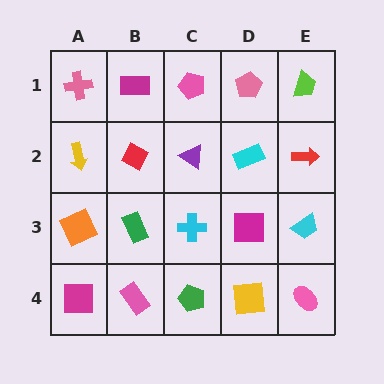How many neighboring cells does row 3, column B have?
4.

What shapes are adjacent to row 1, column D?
A cyan rectangle (row 2, column D), a pink pentagon (row 1, column C), a lime trapezoid (row 1, column E).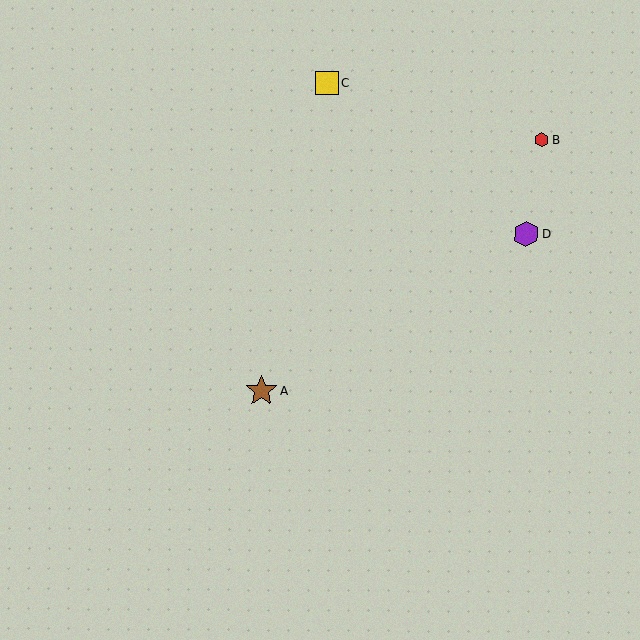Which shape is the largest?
The brown star (labeled A) is the largest.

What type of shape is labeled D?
Shape D is a purple hexagon.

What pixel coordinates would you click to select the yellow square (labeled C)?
Click at (327, 83) to select the yellow square C.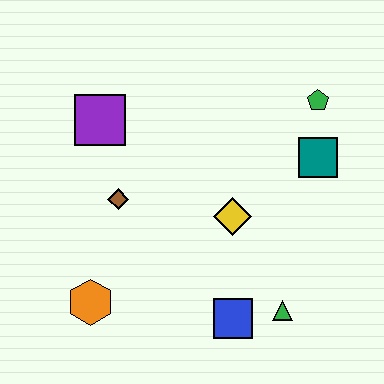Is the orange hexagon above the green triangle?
Yes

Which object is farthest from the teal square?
The orange hexagon is farthest from the teal square.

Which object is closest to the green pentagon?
The teal square is closest to the green pentagon.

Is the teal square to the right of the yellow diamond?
Yes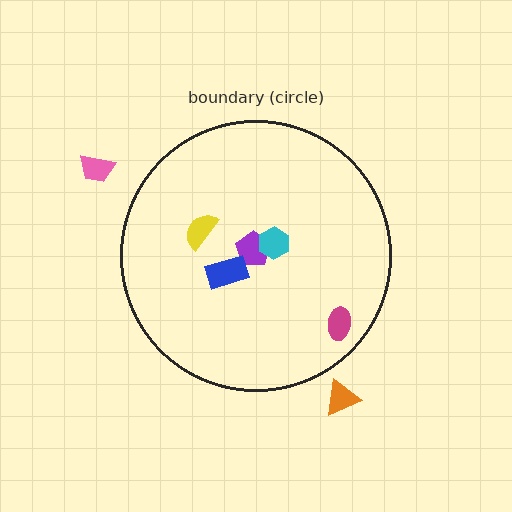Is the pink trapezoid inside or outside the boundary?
Outside.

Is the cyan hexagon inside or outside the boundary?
Inside.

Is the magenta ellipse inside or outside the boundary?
Inside.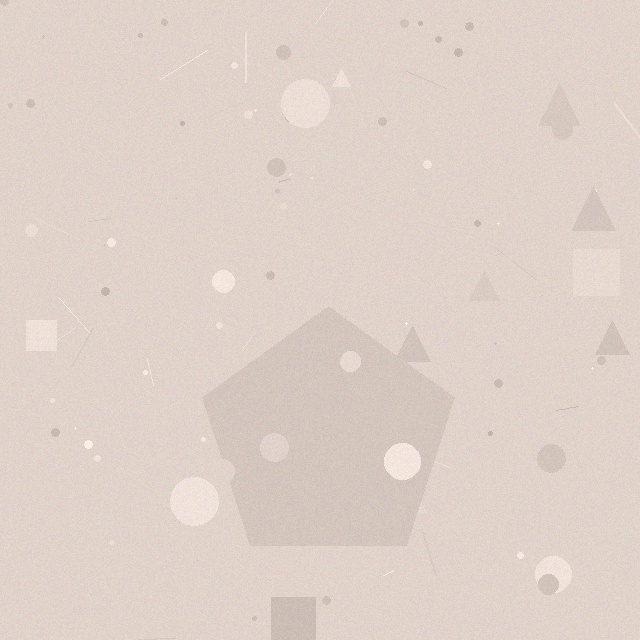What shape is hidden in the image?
A pentagon is hidden in the image.